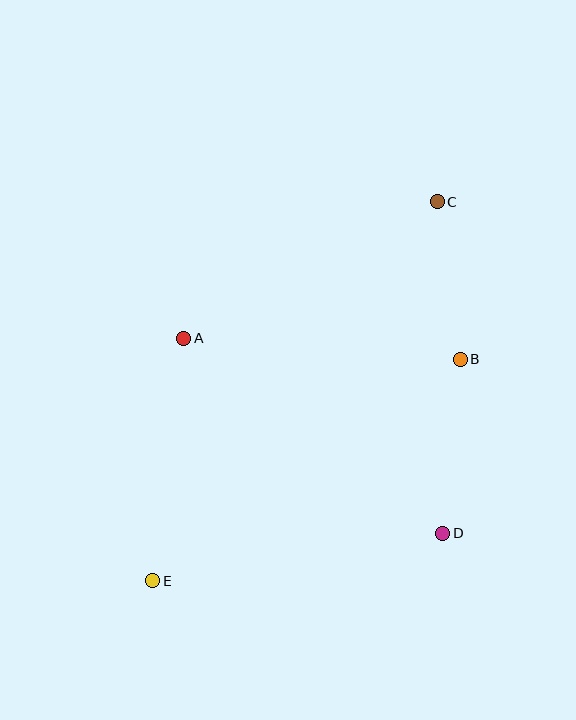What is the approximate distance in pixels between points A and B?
The distance between A and B is approximately 277 pixels.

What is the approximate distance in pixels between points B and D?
The distance between B and D is approximately 175 pixels.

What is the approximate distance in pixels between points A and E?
The distance between A and E is approximately 245 pixels.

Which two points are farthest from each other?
Points C and E are farthest from each other.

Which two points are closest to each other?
Points B and C are closest to each other.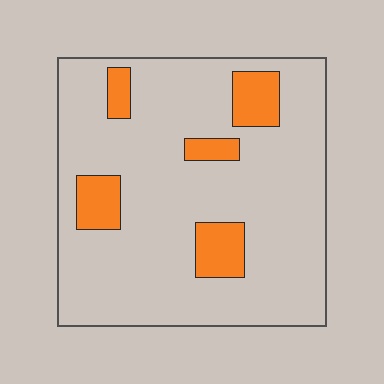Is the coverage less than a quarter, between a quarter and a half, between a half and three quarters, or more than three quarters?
Less than a quarter.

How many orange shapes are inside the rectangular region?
5.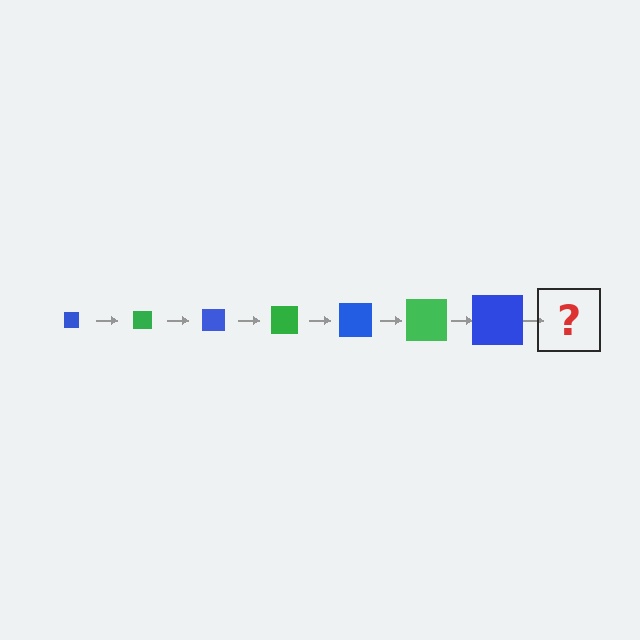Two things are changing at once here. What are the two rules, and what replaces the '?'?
The two rules are that the square grows larger each step and the color cycles through blue and green. The '?' should be a green square, larger than the previous one.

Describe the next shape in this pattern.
It should be a green square, larger than the previous one.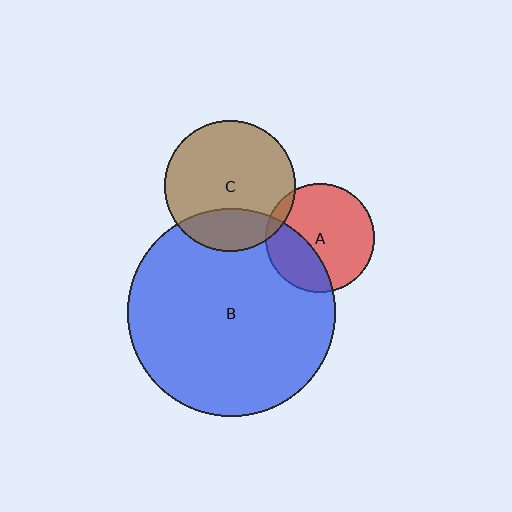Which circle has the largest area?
Circle B (blue).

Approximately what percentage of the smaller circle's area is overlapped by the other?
Approximately 5%.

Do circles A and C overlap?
Yes.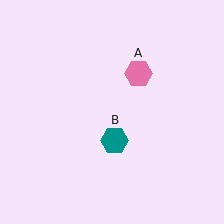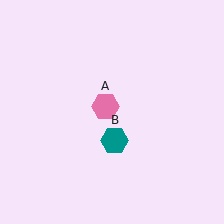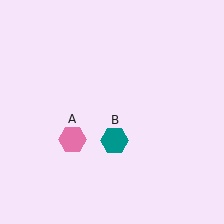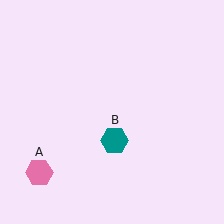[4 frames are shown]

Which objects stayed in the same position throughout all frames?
Teal hexagon (object B) remained stationary.